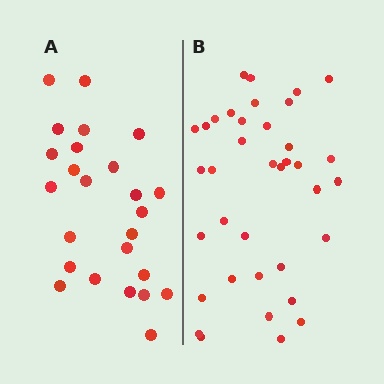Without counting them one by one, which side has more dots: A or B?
Region B (the right region) has more dots.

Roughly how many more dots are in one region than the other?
Region B has roughly 12 or so more dots than region A.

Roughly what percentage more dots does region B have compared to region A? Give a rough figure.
About 50% more.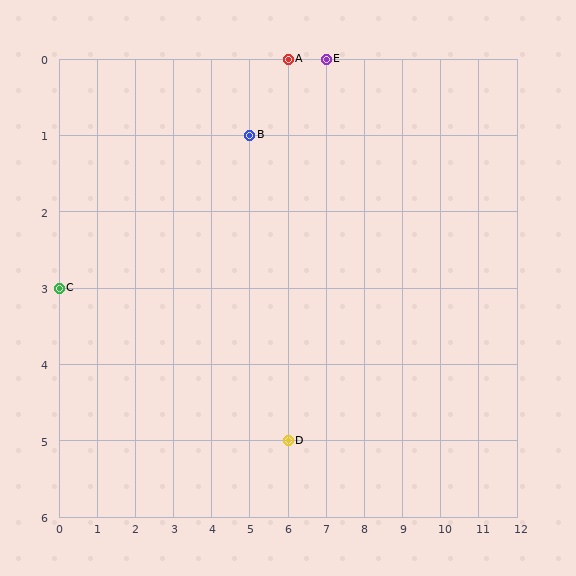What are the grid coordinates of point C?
Point C is at grid coordinates (0, 3).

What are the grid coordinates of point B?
Point B is at grid coordinates (5, 1).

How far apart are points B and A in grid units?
Points B and A are 1 column and 1 row apart (about 1.4 grid units diagonally).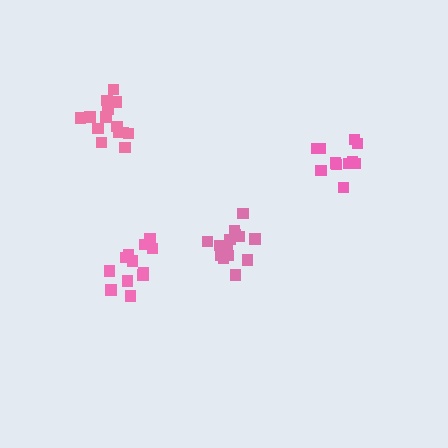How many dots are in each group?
Group 1: 14 dots, Group 2: 12 dots, Group 3: 11 dots, Group 4: 14 dots (51 total).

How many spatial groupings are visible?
There are 4 spatial groupings.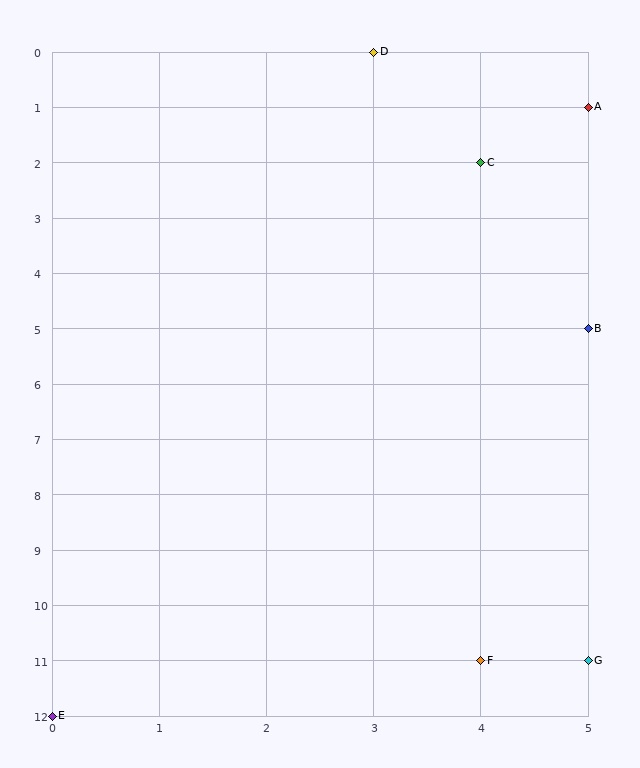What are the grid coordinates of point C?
Point C is at grid coordinates (4, 2).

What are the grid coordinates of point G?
Point G is at grid coordinates (5, 11).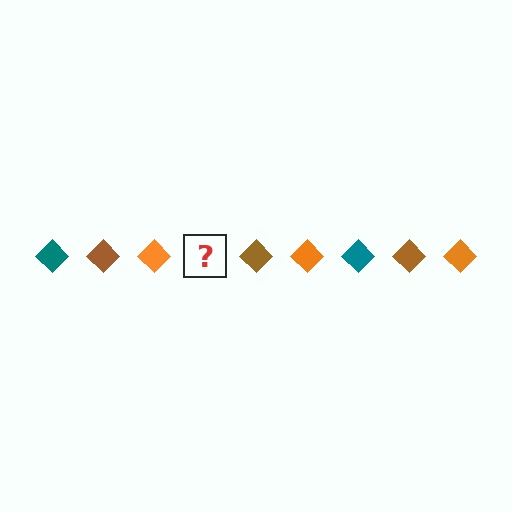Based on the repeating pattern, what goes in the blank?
The blank should be a teal diamond.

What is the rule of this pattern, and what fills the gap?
The rule is that the pattern cycles through teal, brown, orange diamonds. The gap should be filled with a teal diamond.